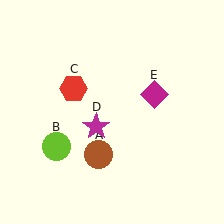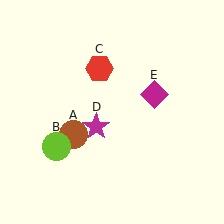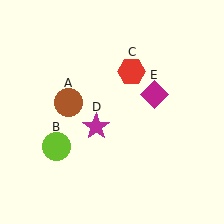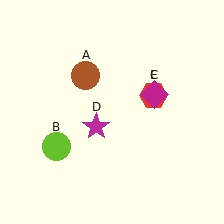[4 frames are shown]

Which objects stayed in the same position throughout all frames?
Lime circle (object B) and magenta star (object D) and magenta diamond (object E) remained stationary.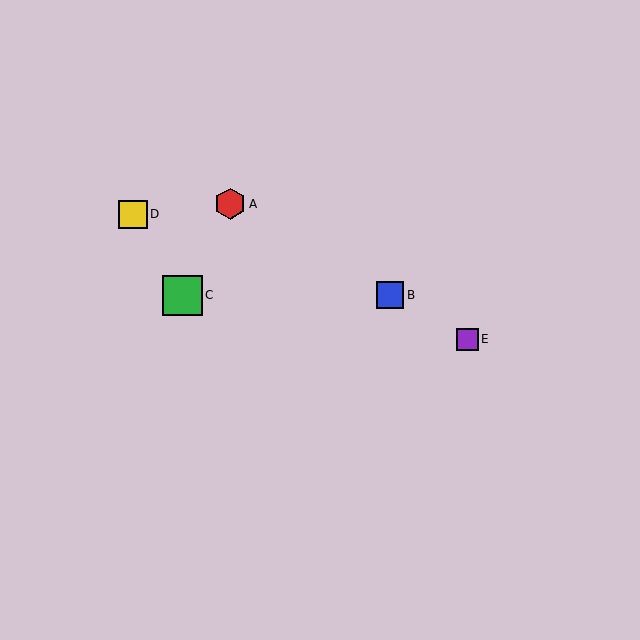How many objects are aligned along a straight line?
3 objects (A, B, E) are aligned along a straight line.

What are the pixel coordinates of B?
Object B is at (390, 295).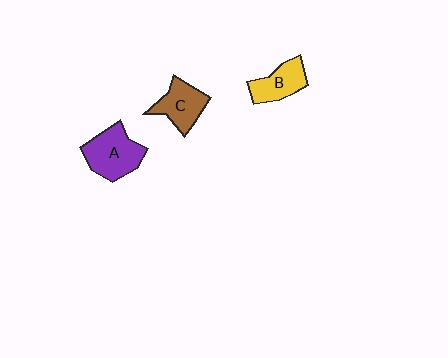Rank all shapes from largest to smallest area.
From largest to smallest: A (purple), C (brown), B (yellow).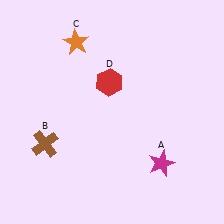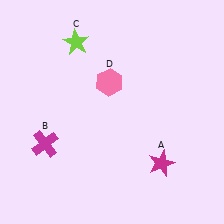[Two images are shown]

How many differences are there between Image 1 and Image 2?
There are 3 differences between the two images.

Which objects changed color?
B changed from brown to magenta. C changed from orange to lime. D changed from red to pink.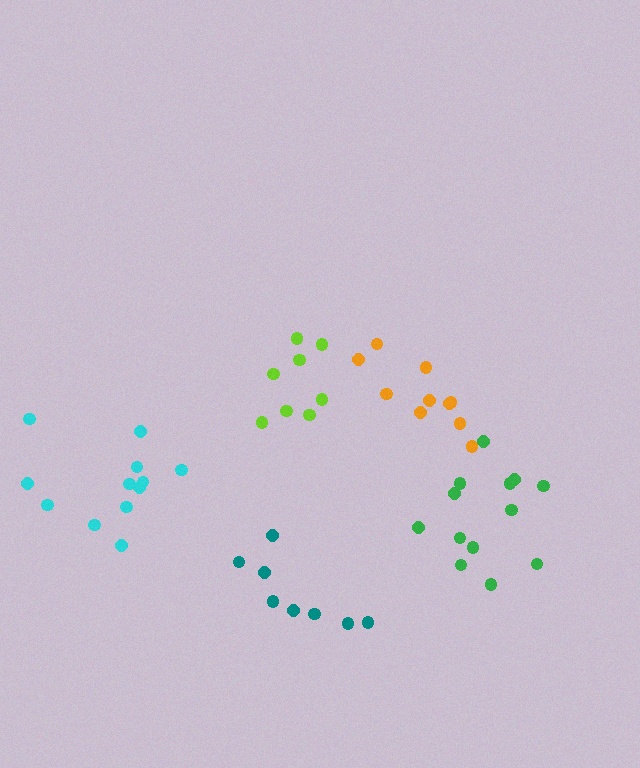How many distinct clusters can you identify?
There are 5 distinct clusters.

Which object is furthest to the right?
The green cluster is rightmost.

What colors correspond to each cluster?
The clusters are colored: lime, orange, cyan, teal, green.